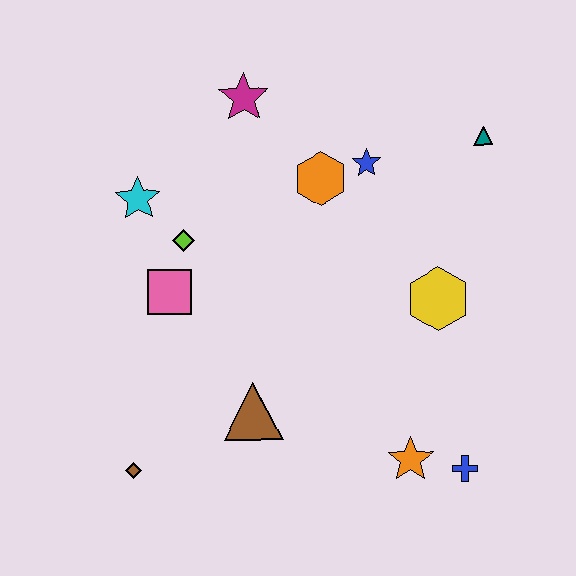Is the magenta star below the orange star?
No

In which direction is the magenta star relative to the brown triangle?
The magenta star is above the brown triangle.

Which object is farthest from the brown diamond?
The teal triangle is farthest from the brown diamond.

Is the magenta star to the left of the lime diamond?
No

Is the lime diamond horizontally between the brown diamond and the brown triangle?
Yes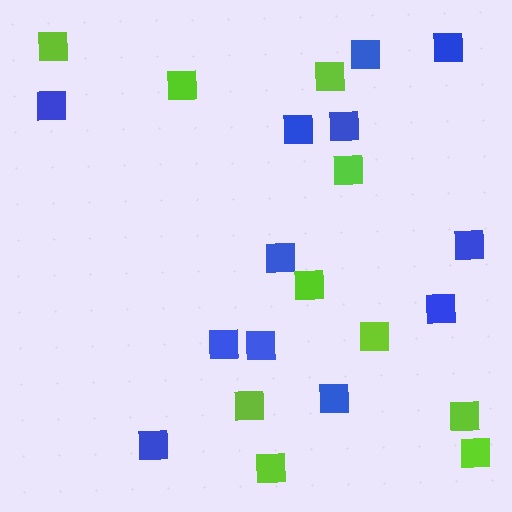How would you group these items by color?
There are 2 groups: one group of blue squares (12) and one group of lime squares (10).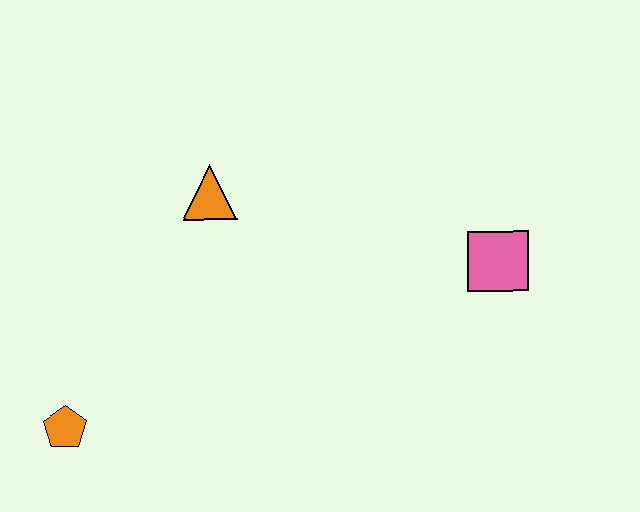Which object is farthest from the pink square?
The orange pentagon is farthest from the pink square.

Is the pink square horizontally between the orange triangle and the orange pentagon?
No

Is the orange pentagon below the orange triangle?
Yes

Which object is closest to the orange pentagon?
The orange triangle is closest to the orange pentagon.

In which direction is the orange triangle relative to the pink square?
The orange triangle is to the left of the pink square.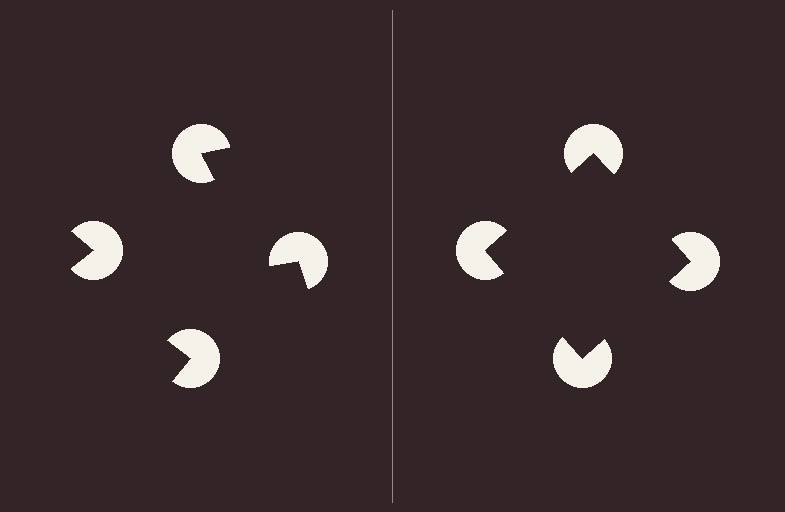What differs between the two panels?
The pac-man discs are positioned identically on both sides; only the wedge orientations differ. On the right they align to a square; on the left they are misaligned.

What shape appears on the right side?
An illusory square.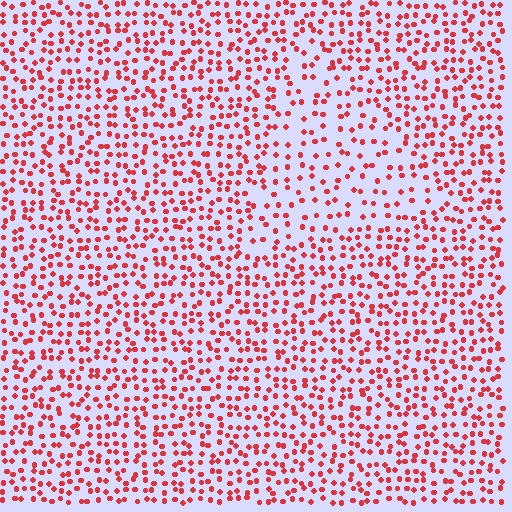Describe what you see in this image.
The image contains small red elements arranged at two different densities. A triangle-shaped region is visible where the elements are less densely packed than the surrounding area.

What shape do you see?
I see a triangle.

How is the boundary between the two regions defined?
The boundary is defined by a change in element density (approximately 1.7x ratio). All elements are the same color, size, and shape.